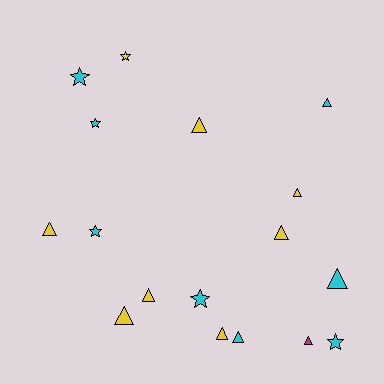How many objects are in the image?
There are 17 objects.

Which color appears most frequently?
Cyan, with 8 objects.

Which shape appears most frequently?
Triangle, with 11 objects.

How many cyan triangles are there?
There are 3 cyan triangles.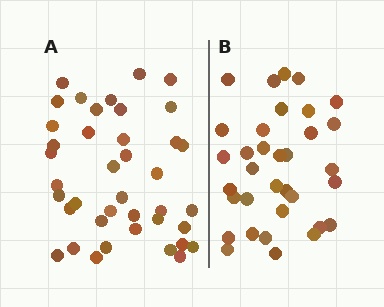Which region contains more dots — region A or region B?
Region A (the left region) has more dots.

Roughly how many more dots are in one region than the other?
Region A has about 6 more dots than region B.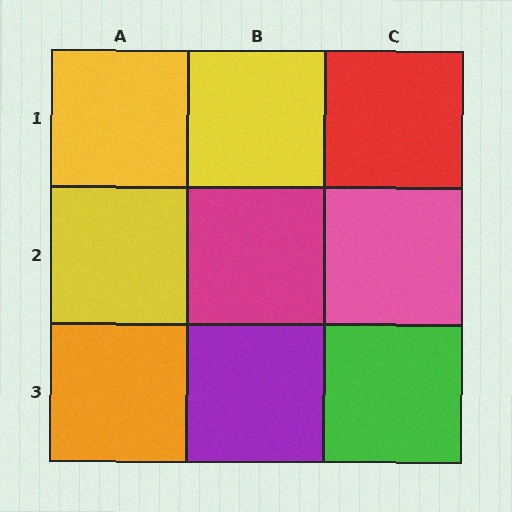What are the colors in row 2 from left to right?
Yellow, magenta, pink.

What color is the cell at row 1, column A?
Yellow.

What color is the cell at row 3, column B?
Purple.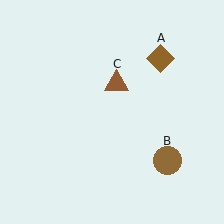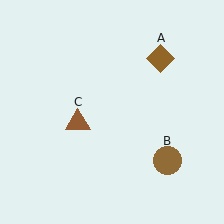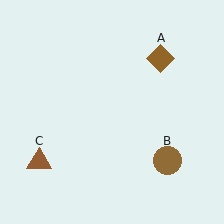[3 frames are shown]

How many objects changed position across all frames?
1 object changed position: brown triangle (object C).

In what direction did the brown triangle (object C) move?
The brown triangle (object C) moved down and to the left.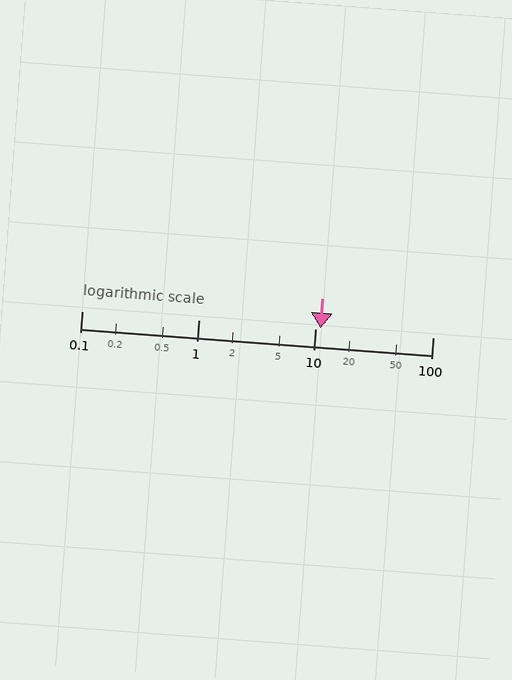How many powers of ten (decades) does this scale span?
The scale spans 3 decades, from 0.1 to 100.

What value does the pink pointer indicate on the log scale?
The pointer indicates approximately 11.